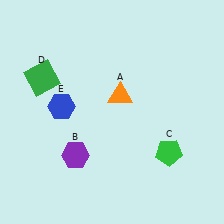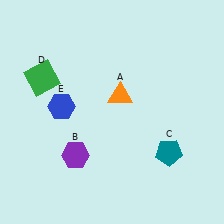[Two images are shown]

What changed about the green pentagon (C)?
In Image 1, C is green. In Image 2, it changed to teal.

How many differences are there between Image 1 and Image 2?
There is 1 difference between the two images.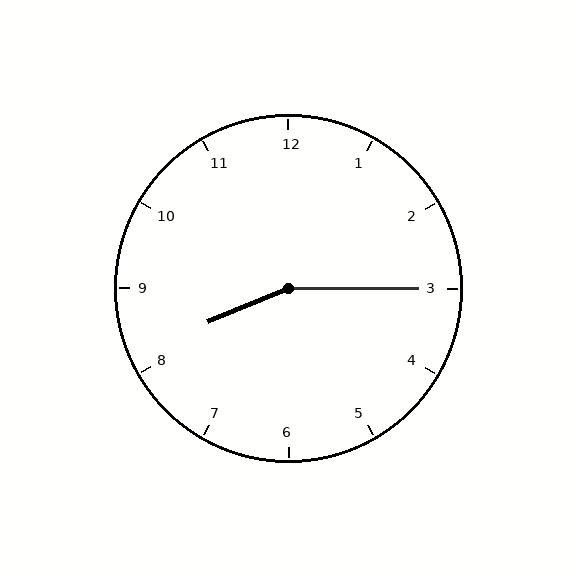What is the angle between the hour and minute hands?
Approximately 158 degrees.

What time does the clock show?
8:15.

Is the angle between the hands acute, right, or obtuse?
It is obtuse.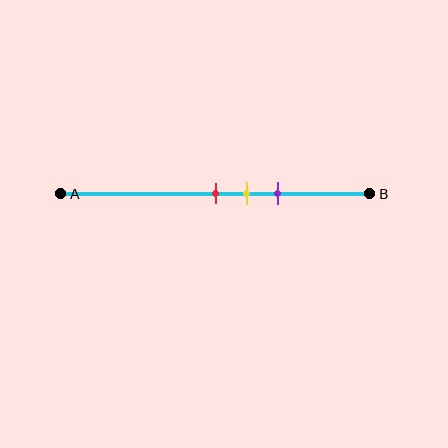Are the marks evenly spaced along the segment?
Yes, the marks are approximately evenly spaced.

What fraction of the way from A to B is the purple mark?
The purple mark is approximately 70% (0.7) of the way from A to B.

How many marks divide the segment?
There are 3 marks dividing the segment.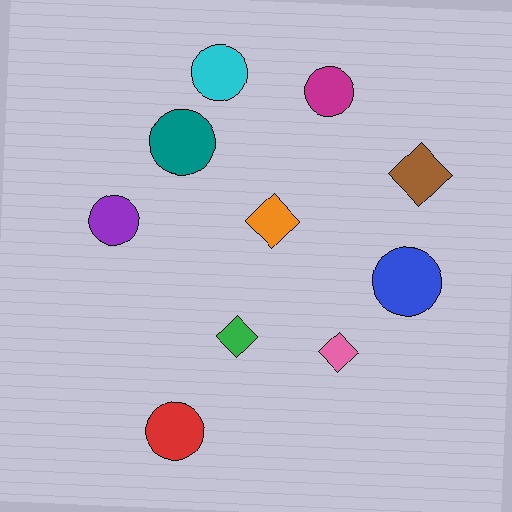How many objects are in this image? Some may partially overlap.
There are 10 objects.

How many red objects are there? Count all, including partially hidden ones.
There is 1 red object.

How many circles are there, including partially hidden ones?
There are 6 circles.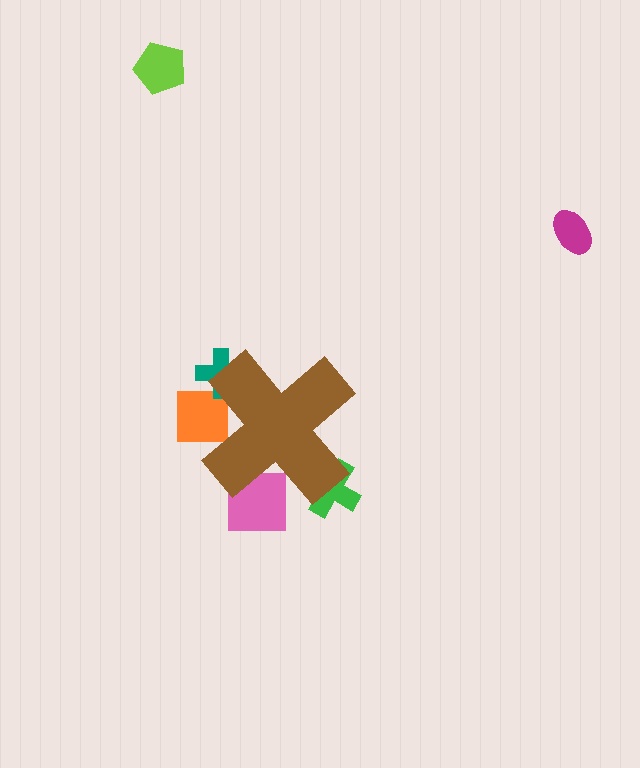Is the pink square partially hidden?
Yes, the pink square is partially hidden behind the brown cross.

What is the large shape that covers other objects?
A brown cross.